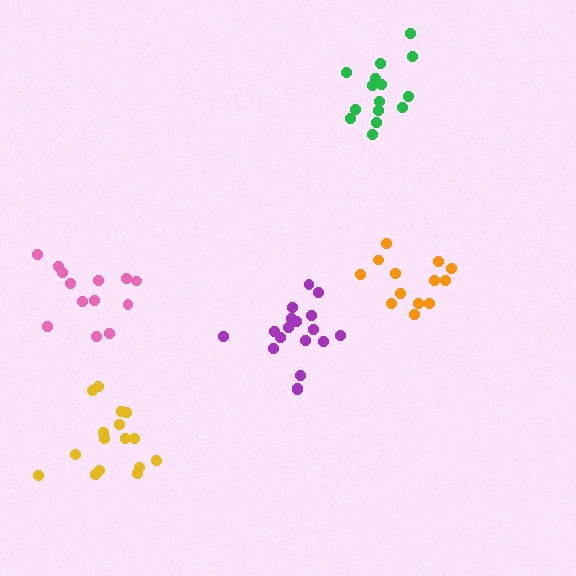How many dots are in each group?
Group 1: 18 dots, Group 2: 16 dots, Group 3: 15 dots, Group 4: 13 dots, Group 5: 13 dots (75 total).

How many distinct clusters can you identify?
There are 5 distinct clusters.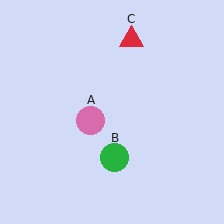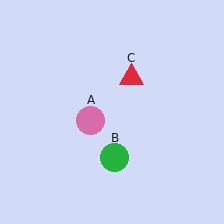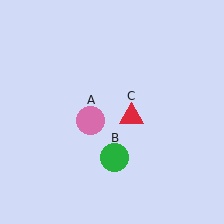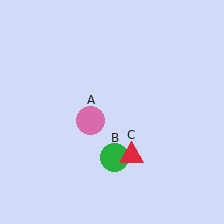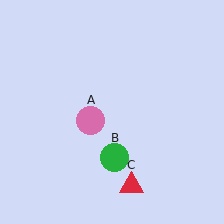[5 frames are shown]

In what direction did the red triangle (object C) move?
The red triangle (object C) moved down.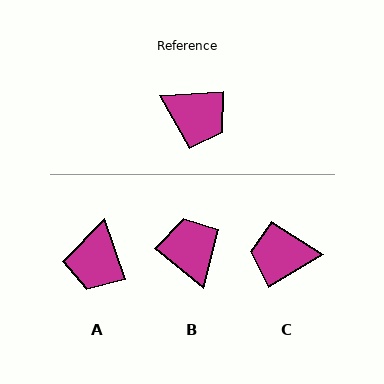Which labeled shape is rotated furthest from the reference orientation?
C, about 152 degrees away.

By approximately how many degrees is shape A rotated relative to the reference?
Approximately 74 degrees clockwise.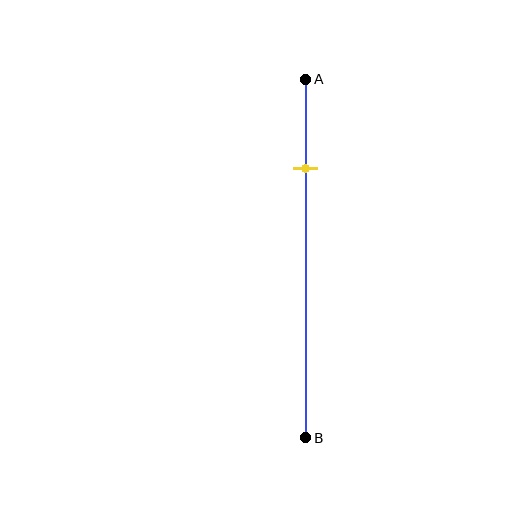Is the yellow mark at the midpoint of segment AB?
No, the mark is at about 25% from A, not at the 50% midpoint.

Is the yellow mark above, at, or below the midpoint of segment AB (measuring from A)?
The yellow mark is above the midpoint of segment AB.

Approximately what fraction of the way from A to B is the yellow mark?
The yellow mark is approximately 25% of the way from A to B.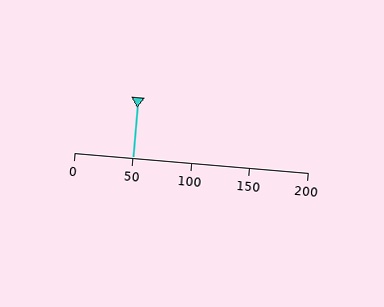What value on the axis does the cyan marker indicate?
The marker indicates approximately 50.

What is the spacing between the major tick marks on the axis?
The major ticks are spaced 50 apart.